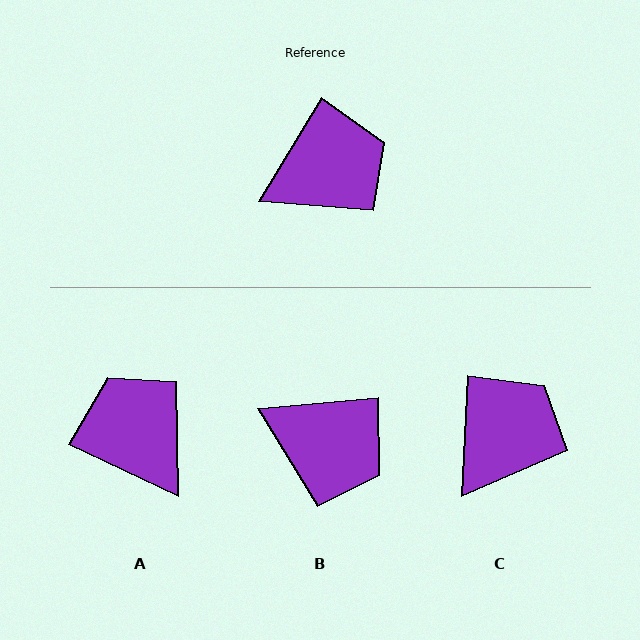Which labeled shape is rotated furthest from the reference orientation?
A, about 95 degrees away.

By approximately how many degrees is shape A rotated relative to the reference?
Approximately 95 degrees counter-clockwise.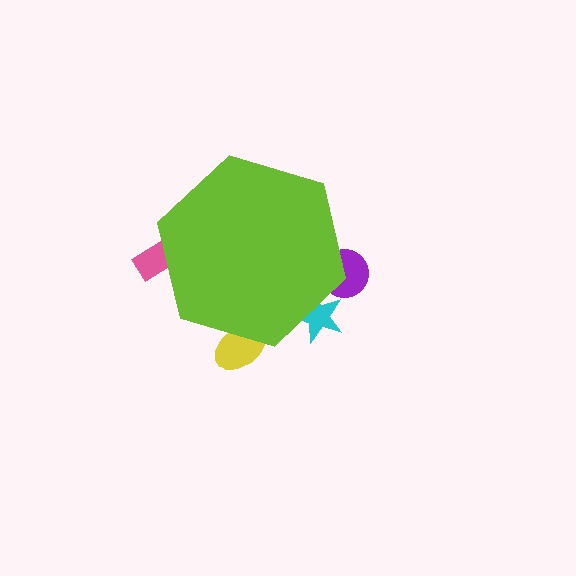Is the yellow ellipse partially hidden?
Yes, the yellow ellipse is partially hidden behind the lime hexagon.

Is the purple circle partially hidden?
Yes, the purple circle is partially hidden behind the lime hexagon.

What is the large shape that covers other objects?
A lime hexagon.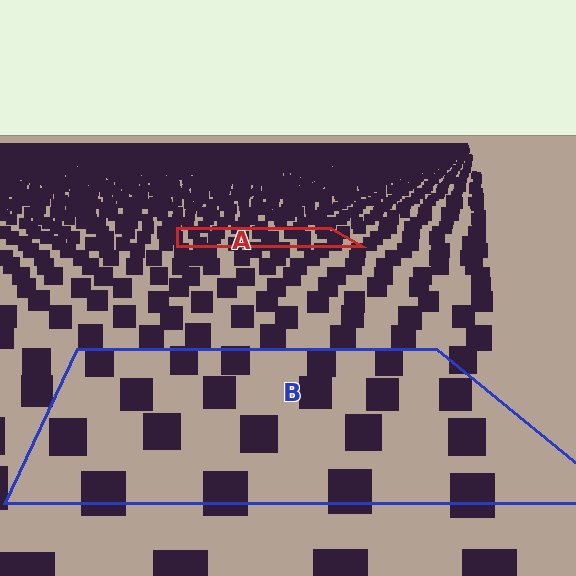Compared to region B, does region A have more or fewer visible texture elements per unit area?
Region A has more texture elements per unit area — they are packed more densely because it is farther away.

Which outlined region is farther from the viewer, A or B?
Region A is farther from the viewer — the texture elements inside it appear smaller and more densely packed.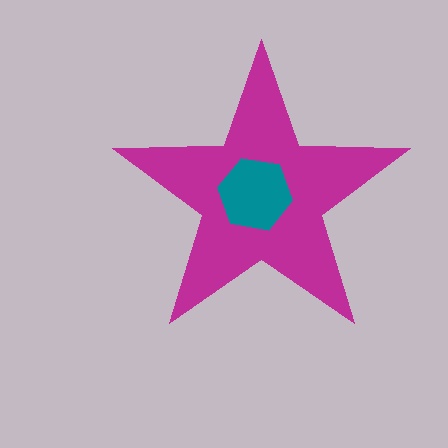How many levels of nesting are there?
2.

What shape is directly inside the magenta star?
The teal hexagon.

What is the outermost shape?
The magenta star.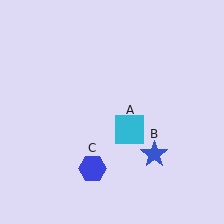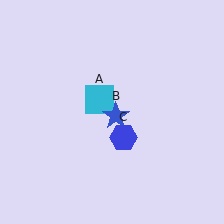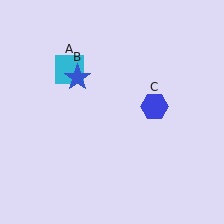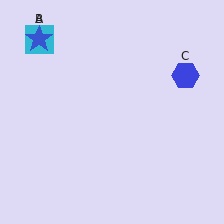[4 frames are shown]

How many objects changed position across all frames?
3 objects changed position: cyan square (object A), blue star (object B), blue hexagon (object C).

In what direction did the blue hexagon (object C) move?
The blue hexagon (object C) moved up and to the right.